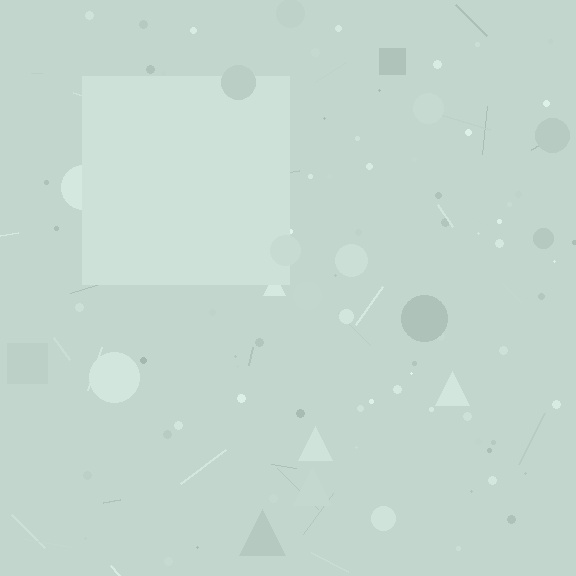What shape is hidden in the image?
A square is hidden in the image.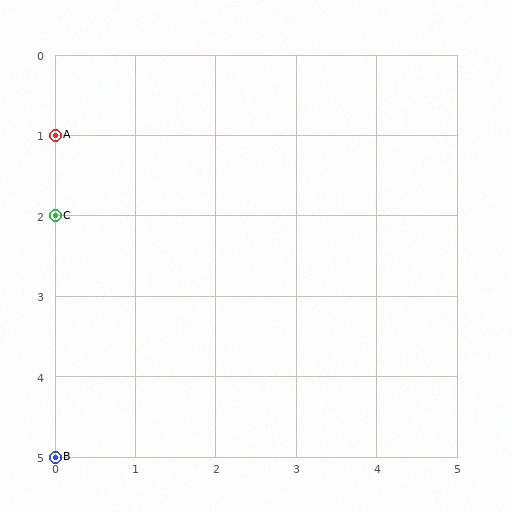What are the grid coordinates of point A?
Point A is at grid coordinates (0, 1).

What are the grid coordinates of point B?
Point B is at grid coordinates (0, 5).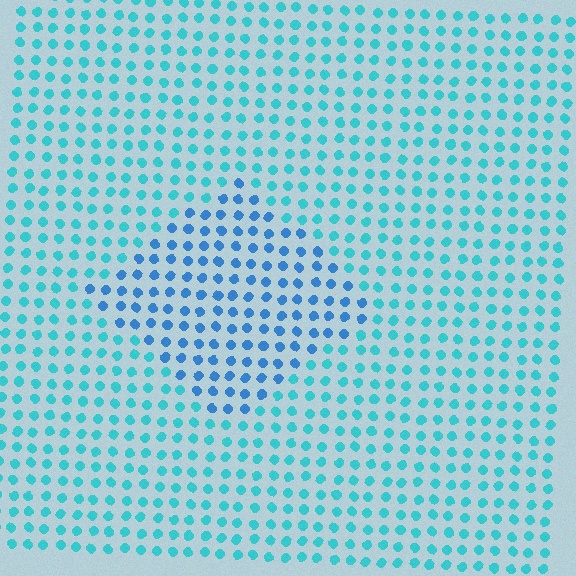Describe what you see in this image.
The image is filled with small cyan elements in a uniform arrangement. A diamond-shaped region is visible where the elements are tinted to a slightly different hue, forming a subtle color boundary.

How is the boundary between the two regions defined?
The boundary is defined purely by a slight shift in hue (about 28 degrees). Spacing, size, and orientation are identical on both sides.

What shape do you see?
I see a diamond.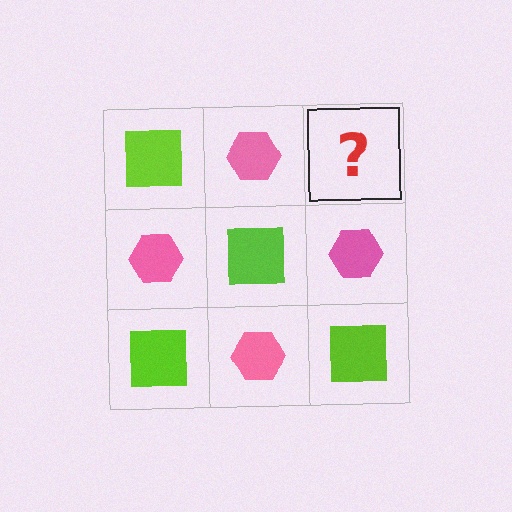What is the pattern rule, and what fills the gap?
The rule is that it alternates lime square and pink hexagon in a checkerboard pattern. The gap should be filled with a lime square.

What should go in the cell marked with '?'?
The missing cell should contain a lime square.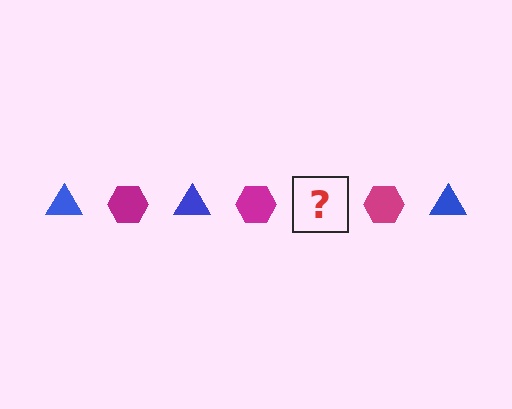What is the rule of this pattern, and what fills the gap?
The rule is that the pattern alternates between blue triangle and magenta hexagon. The gap should be filled with a blue triangle.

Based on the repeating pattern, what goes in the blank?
The blank should be a blue triangle.